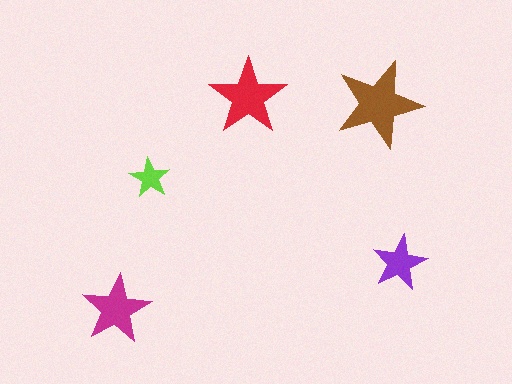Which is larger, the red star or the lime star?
The red one.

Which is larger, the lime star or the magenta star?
The magenta one.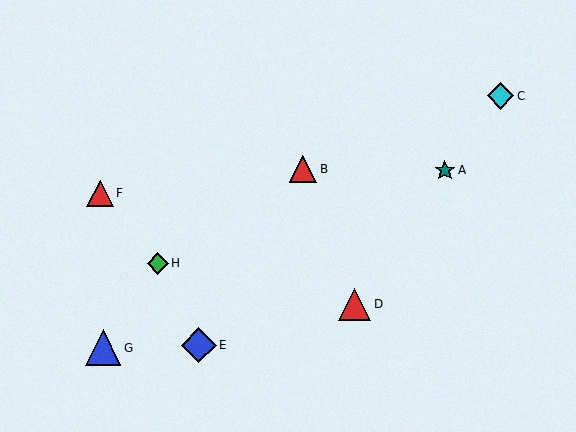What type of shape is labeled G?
Shape G is a blue triangle.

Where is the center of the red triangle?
The center of the red triangle is at (303, 169).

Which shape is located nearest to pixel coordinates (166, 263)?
The green diamond (labeled H) at (158, 263) is nearest to that location.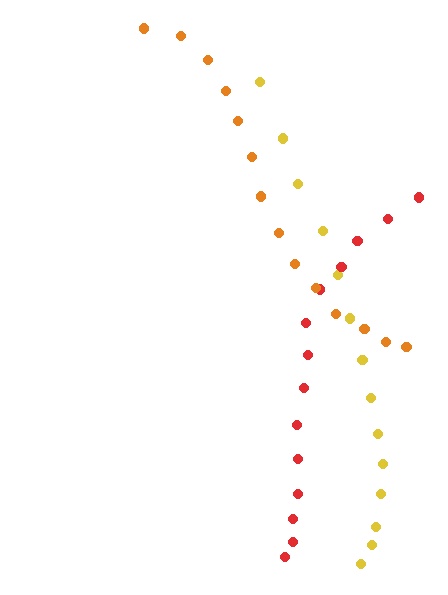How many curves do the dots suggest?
There are 3 distinct paths.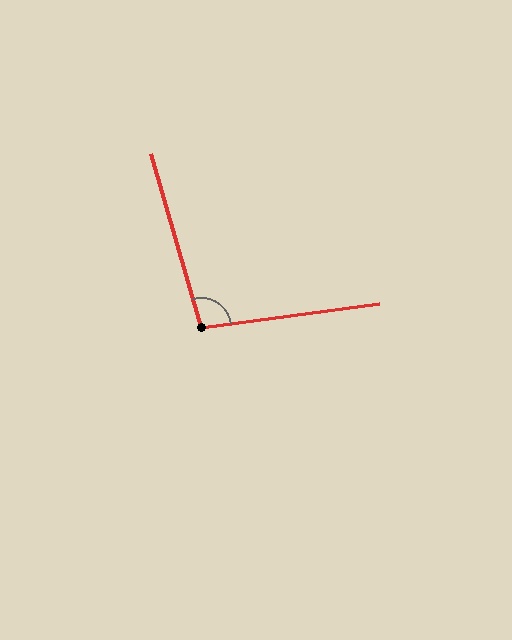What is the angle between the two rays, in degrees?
Approximately 98 degrees.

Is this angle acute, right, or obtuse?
It is obtuse.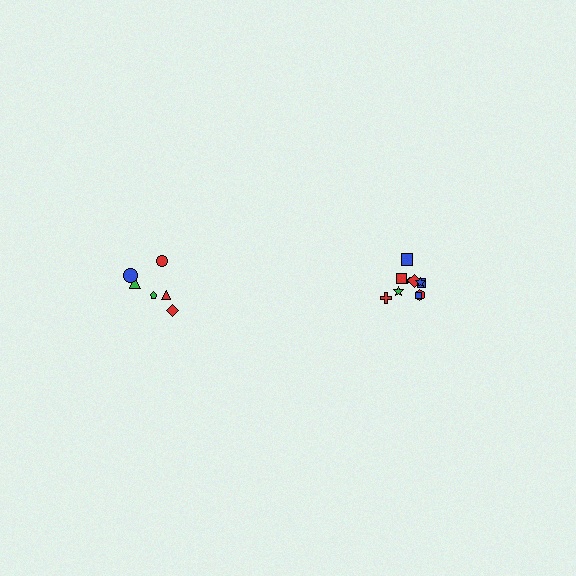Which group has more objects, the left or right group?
The right group.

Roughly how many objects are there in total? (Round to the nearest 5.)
Roughly 15 objects in total.